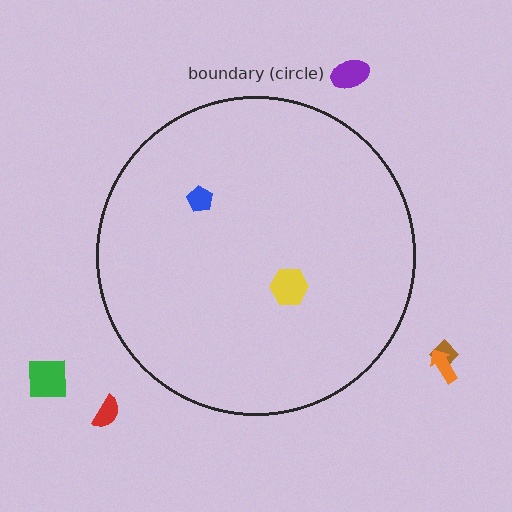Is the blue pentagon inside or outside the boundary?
Inside.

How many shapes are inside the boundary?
2 inside, 5 outside.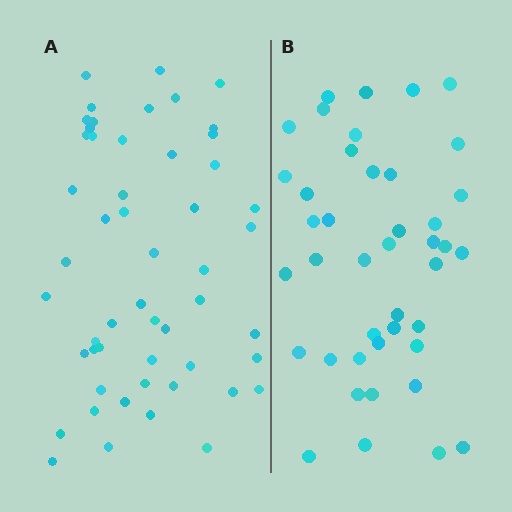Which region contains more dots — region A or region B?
Region A (the left region) has more dots.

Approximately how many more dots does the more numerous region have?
Region A has roughly 10 or so more dots than region B.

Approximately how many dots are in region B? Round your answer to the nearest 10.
About 40 dots. (The exact count is 42, which rounds to 40.)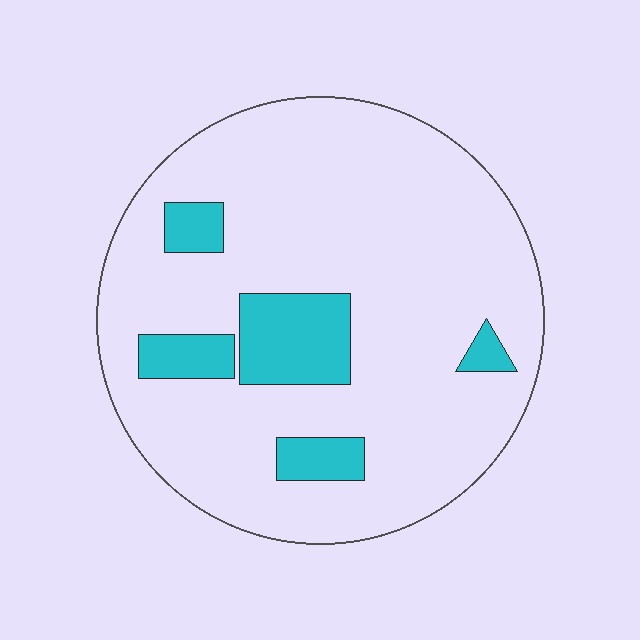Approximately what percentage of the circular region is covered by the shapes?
Approximately 15%.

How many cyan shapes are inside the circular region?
5.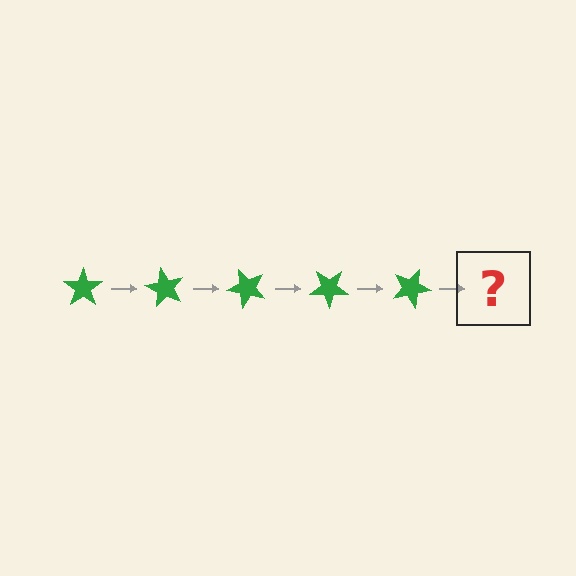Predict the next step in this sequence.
The next step is a green star rotated 300 degrees.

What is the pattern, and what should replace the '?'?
The pattern is that the star rotates 60 degrees each step. The '?' should be a green star rotated 300 degrees.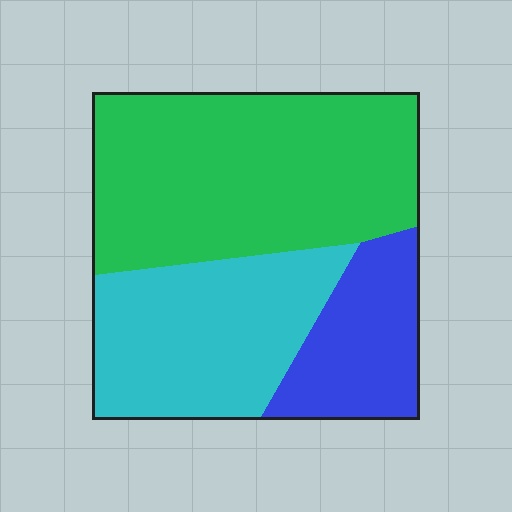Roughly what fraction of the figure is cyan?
Cyan takes up about one third (1/3) of the figure.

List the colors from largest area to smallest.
From largest to smallest: green, cyan, blue.